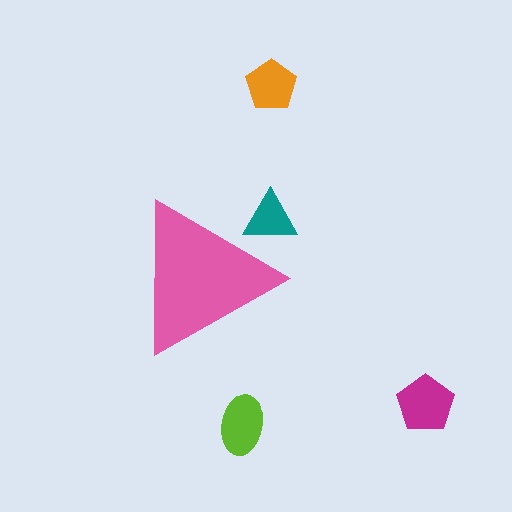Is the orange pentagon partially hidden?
No, the orange pentagon is fully visible.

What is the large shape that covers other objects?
A pink triangle.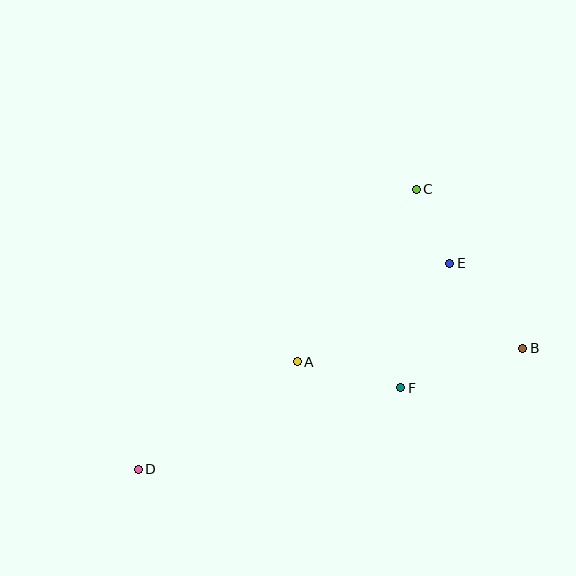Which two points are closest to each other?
Points C and E are closest to each other.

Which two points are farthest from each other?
Points B and D are farthest from each other.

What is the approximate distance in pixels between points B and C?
The distance between B and C is approximately 191 pixels.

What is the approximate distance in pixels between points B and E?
The distance between B and E is approximately 112 pixels.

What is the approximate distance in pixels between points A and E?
The distance between A and E is approximately 181 pixels.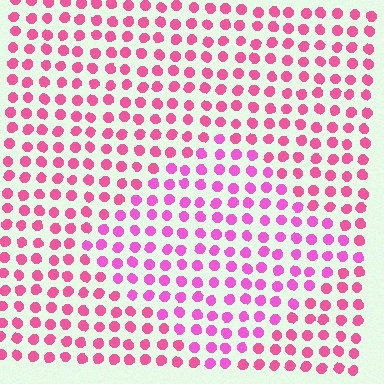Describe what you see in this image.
The image is filled with small pink elements in a uniform arrangement. A diamond-shaped region is visible where the elements are tinted to a slightly different hue, forming a subtle color boundary.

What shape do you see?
I see a diamond.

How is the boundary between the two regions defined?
The boundary is defined purely by a slight shift in hue (about 23 degrees). Spacing, size, and orientation are identical on both sides.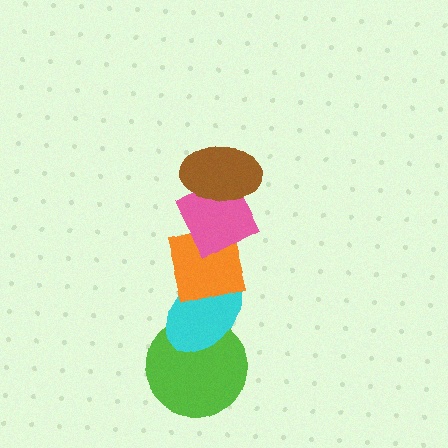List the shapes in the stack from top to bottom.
From top to bottom: the brown ellipse, the pink diamond, the orange square, the cyan ellipse, the lime circle.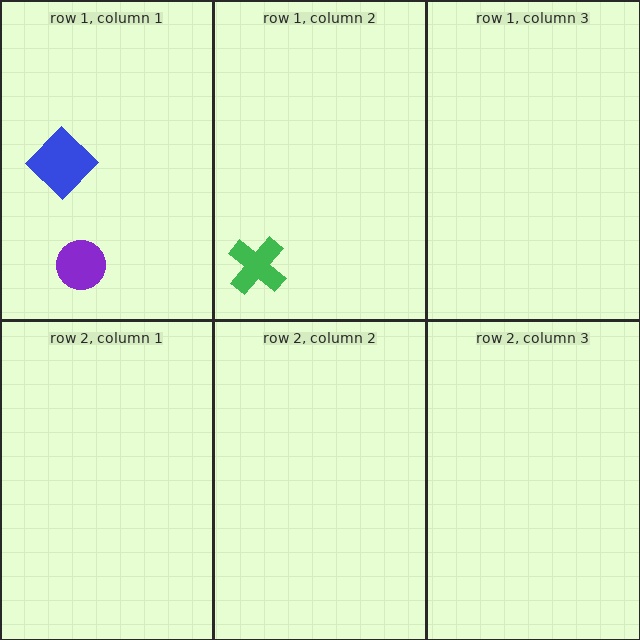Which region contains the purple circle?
The row 1, column 1 region.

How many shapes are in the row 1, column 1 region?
2.